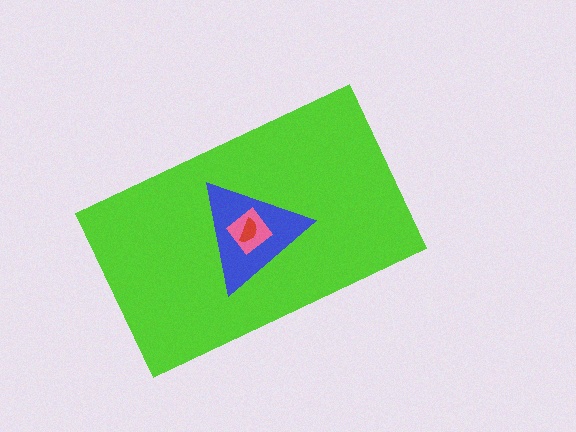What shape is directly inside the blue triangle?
The pink diamond.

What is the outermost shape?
The lime rectangle.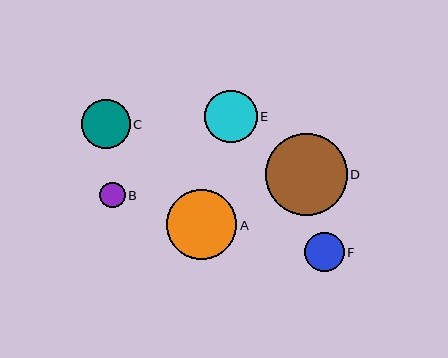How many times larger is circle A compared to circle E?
Circle A is approximately 1.3 times the size of circle E.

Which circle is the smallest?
Circle B is the smallest with a size of approximately 26 pixels.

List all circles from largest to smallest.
From largest to smallest: D, A, E, C, F, B.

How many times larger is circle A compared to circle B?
Circle A is approximately 2.8 times the size of circle B.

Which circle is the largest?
Circle D is the largest with a size of approximately 82 pixels.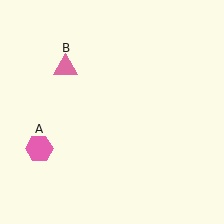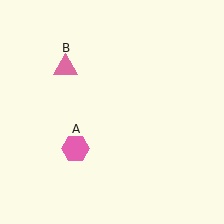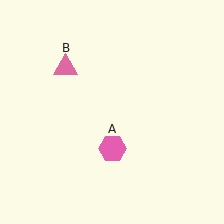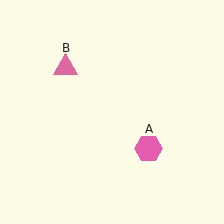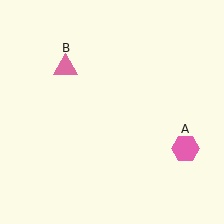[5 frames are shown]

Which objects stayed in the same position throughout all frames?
Pink triangle (object B) remained stationary.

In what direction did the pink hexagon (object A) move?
The pink hexagon (object A) moved right.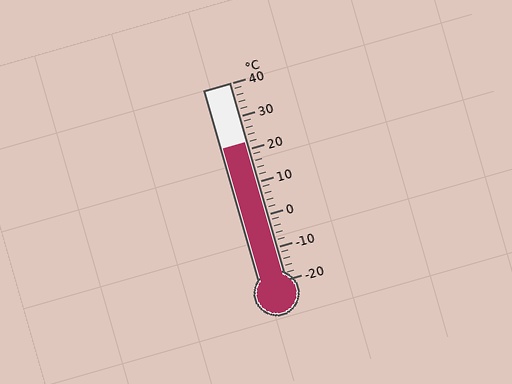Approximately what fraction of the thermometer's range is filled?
The thermometer is filled to approximately 70% of its range.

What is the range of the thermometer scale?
The thermometer scale ranges from -20°C to 40°C.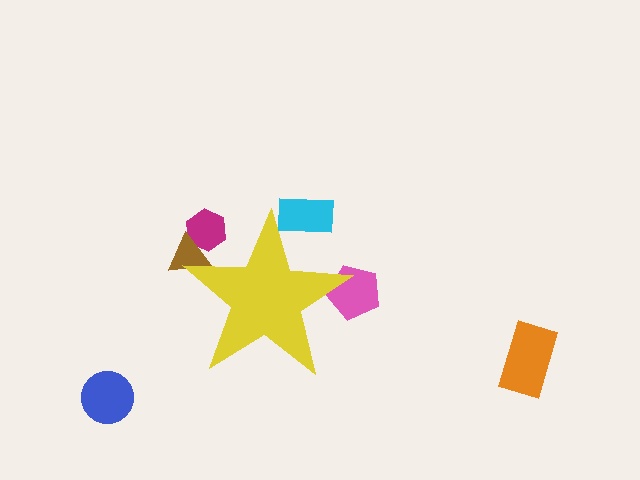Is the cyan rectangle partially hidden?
Yes, the cyan rectangle is partially hidden behind the yellow star.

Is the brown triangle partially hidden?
Yes, the brown triangle is partially hidden behind the yellow star.